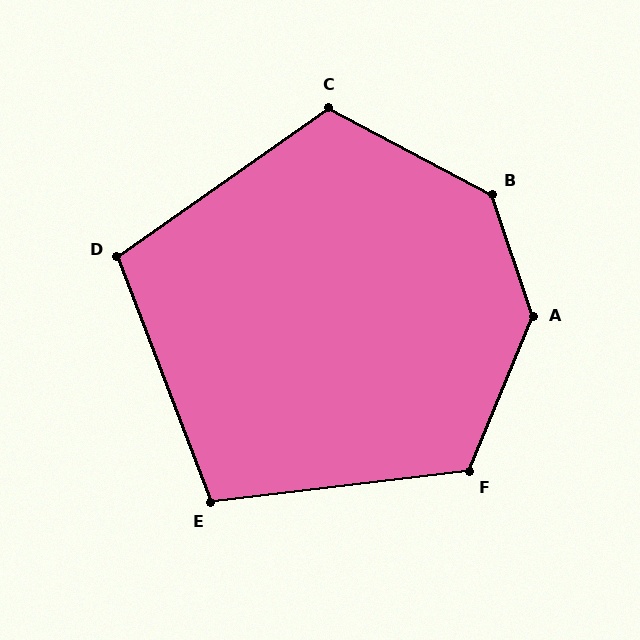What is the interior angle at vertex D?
Approximately 104 degrees (obtuse).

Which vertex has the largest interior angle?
A, at approximately 139 degrees.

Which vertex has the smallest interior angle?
E, at approximately 104 degrees.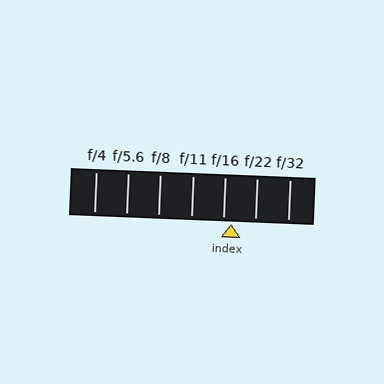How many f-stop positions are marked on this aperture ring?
There are 7 f-stop positions marked.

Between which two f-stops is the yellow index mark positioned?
The index mark is between f/16 and f/22.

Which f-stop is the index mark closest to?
The index mark is closest to f/16.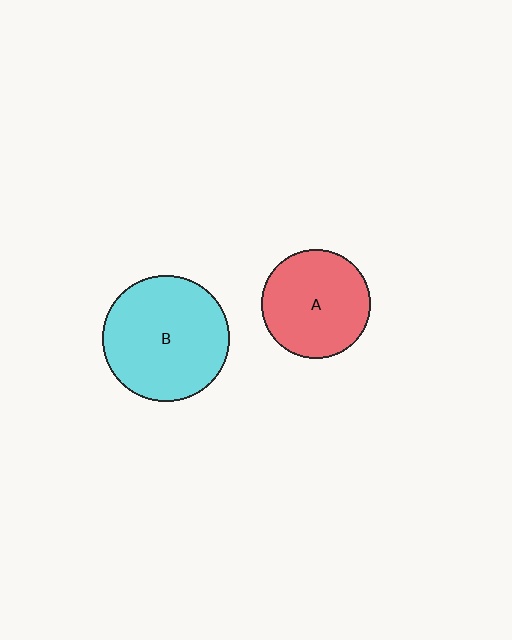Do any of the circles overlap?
No, none of the circles overlap.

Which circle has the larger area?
Circle B (cyan).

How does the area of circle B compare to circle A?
Approximately 1.4 times.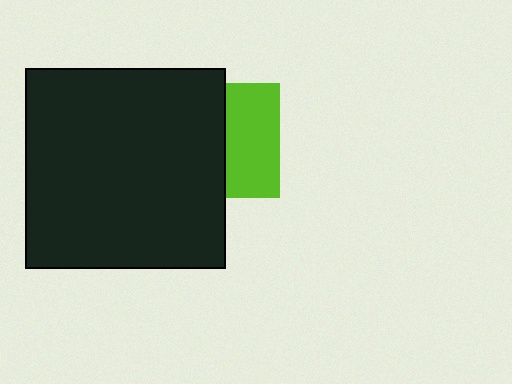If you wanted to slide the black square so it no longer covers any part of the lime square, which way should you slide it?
Slide it left — that is the most direct way to separate the two shapes.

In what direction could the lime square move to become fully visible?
The lime square could move right. That would shift it out from behind the black square entirely.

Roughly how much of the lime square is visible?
About half of it is visible (roughly 47%).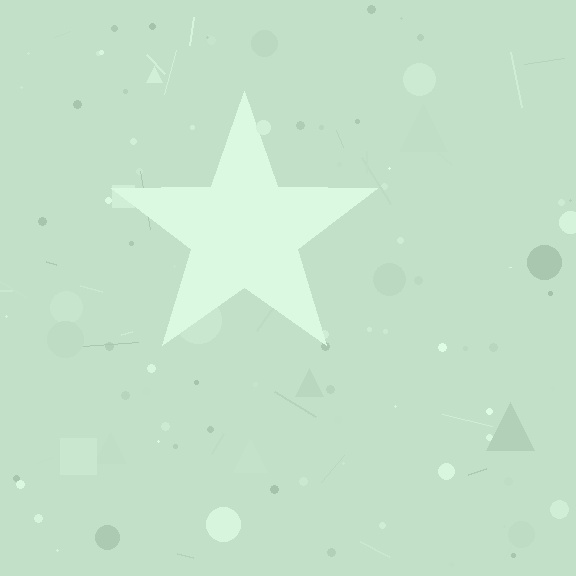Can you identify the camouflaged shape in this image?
The camouflaged shape is a star.